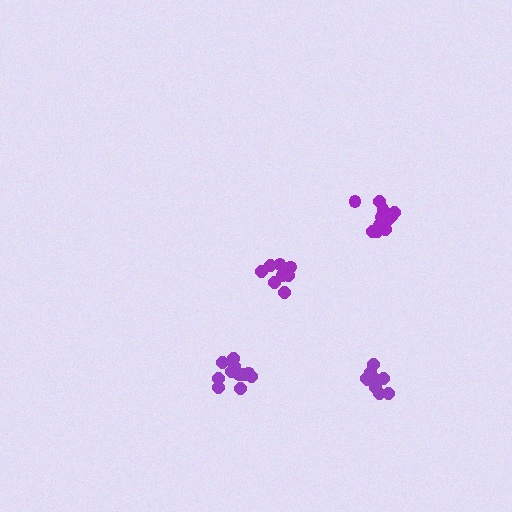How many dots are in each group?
Group 1: 15 dots, Group 2: 10 dots, Group 3: 9 dots, Group 4: 12 dots (46 total).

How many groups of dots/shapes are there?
There are 4 groups.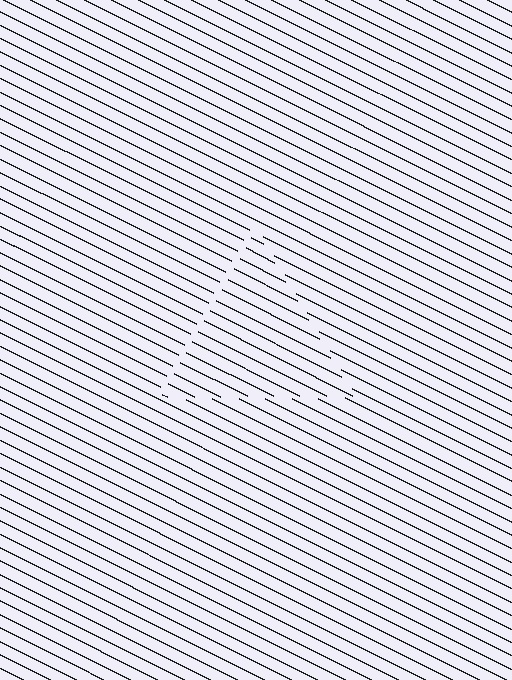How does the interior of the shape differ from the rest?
The interior of the shape contains the same grating, shifted by half a period — the contour is defined by the phase discontinuity where line-ends from the inner and outer gratings abut.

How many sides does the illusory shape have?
3 sides — the line-ends trace a triangle.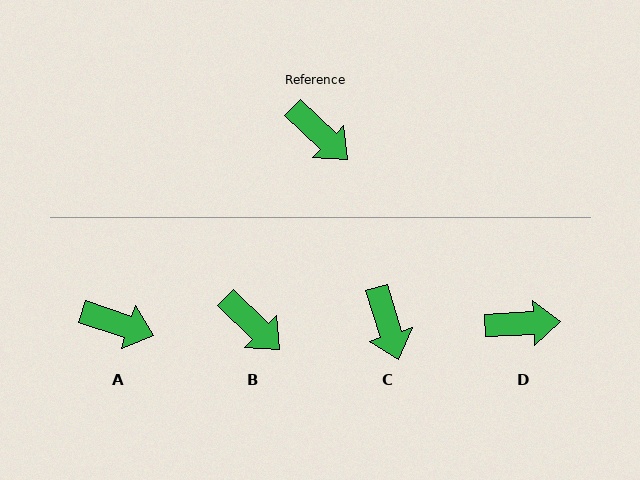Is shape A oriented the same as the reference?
No, it is off by about 25 degrees.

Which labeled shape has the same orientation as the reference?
B.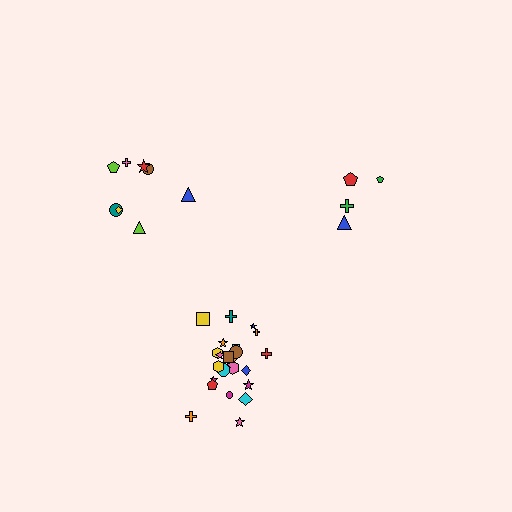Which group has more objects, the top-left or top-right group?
The top-left group.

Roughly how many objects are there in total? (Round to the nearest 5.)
Roughly 35 objects in total.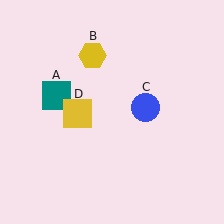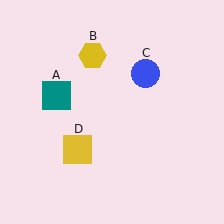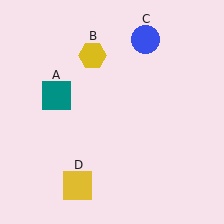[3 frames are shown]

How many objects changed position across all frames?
2 objects changed position: blue circle (object C), yellow square (object D).